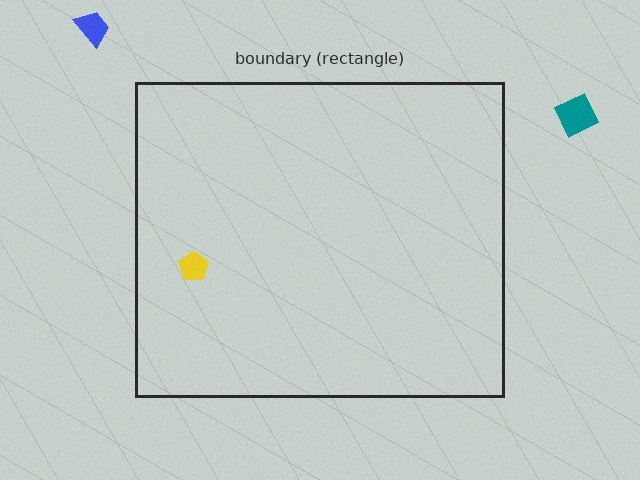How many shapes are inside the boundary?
1 inside, 2 outside.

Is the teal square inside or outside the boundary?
Outside.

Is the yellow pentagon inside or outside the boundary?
Inside.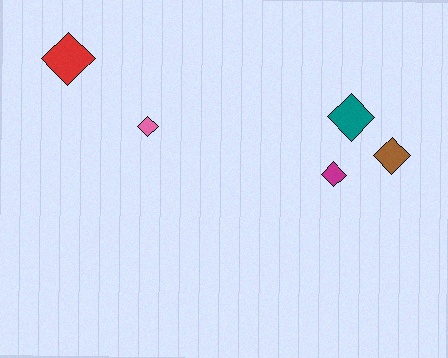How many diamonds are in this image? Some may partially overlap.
There are 5 diamonds.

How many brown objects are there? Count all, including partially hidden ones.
There is 1 brown object.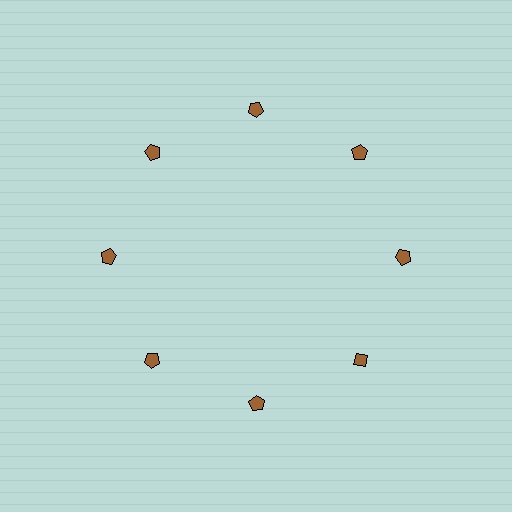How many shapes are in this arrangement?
There are 8 shapes arranged in a ring pattern.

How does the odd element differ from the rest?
It has a different shape: diamond instead of pentagon.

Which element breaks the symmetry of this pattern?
The brown diamond at roughly the 4 o'clock position breaks the symmetry. All other shapes are brown pentagons.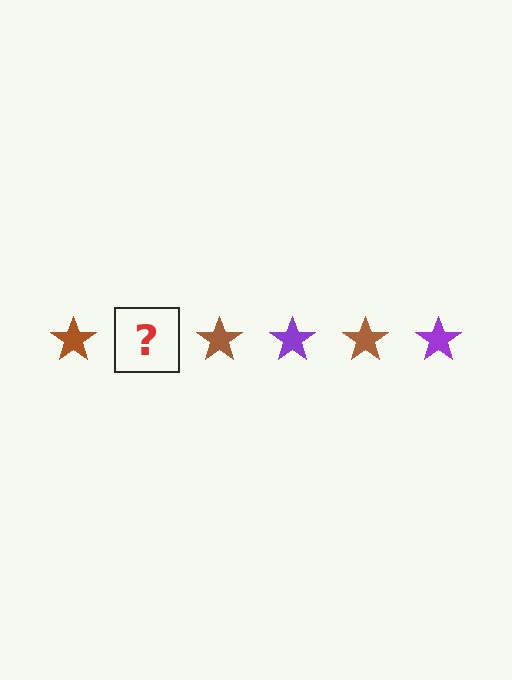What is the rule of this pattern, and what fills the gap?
The rule is that the pattern cycles through brown, purple stars. The gap should be filled with a purple star.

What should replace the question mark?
The question mark should be replaced with a purple star.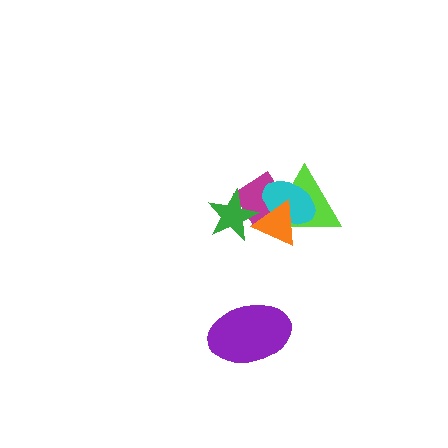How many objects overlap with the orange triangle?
4 objects overlap with the orange triangle.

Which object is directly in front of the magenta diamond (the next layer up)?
The lime triangle is directly in front of the magenta diamond.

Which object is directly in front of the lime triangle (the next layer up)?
The cyan ellipse is directly in front of the lime triangle.